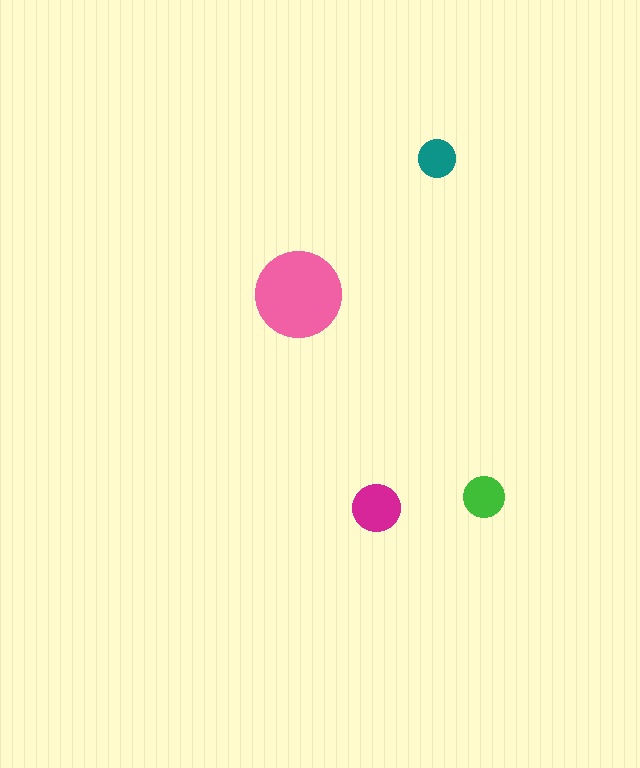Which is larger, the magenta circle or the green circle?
The magenta one.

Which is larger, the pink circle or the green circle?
The pink one.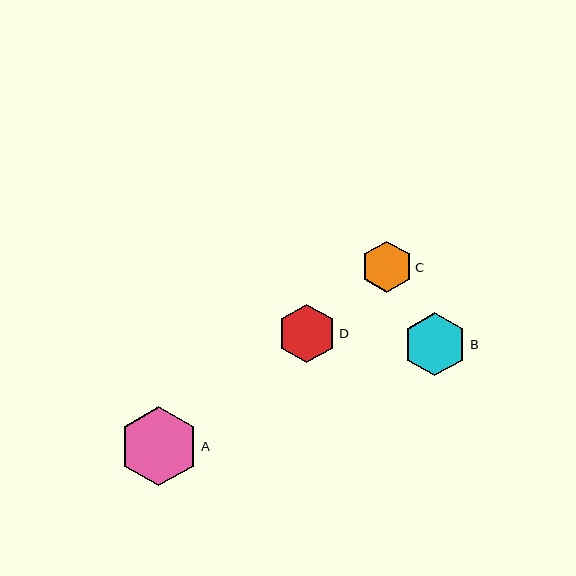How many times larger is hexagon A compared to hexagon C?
Hexagon A is approximately 1.6 times the size of hexagon C.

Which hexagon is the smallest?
Hexagon C is the smallest with a size of approximately 51 pixels.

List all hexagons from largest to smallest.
From largest to smallest: A, B, D, C.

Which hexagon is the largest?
Hexagon A is the largest with a size of approximately 79 pixels.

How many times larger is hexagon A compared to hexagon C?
Hexagon A is approximately 1.6 times the size of hexagon C.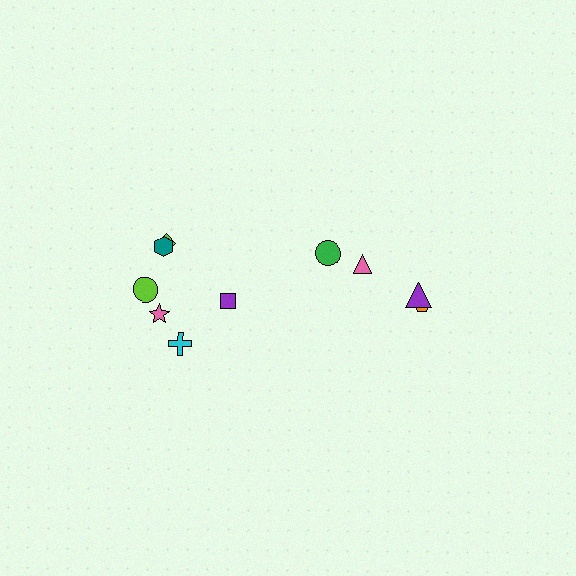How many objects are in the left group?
There are 6 objects.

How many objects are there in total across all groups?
There are 10 objects.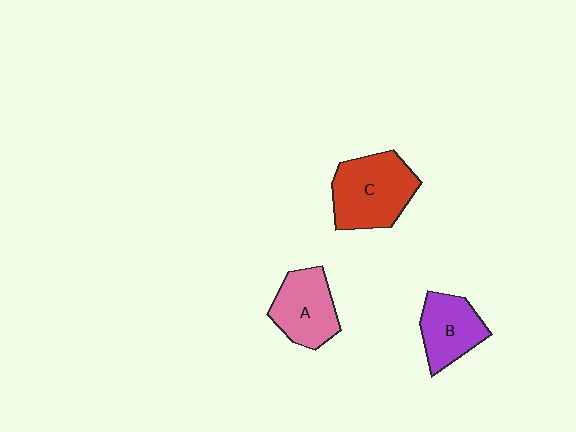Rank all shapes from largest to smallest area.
From largest to smallest: C (red), A (pink), B (purple).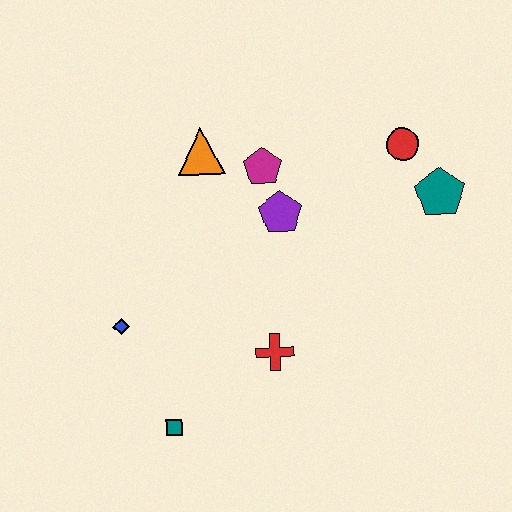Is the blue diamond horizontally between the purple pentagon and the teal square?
No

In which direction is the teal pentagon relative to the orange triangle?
The teal pentagon is to the right of the orange triangle.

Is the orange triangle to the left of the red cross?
Yes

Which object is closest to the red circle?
The teal pentagon is closest to the red circle.